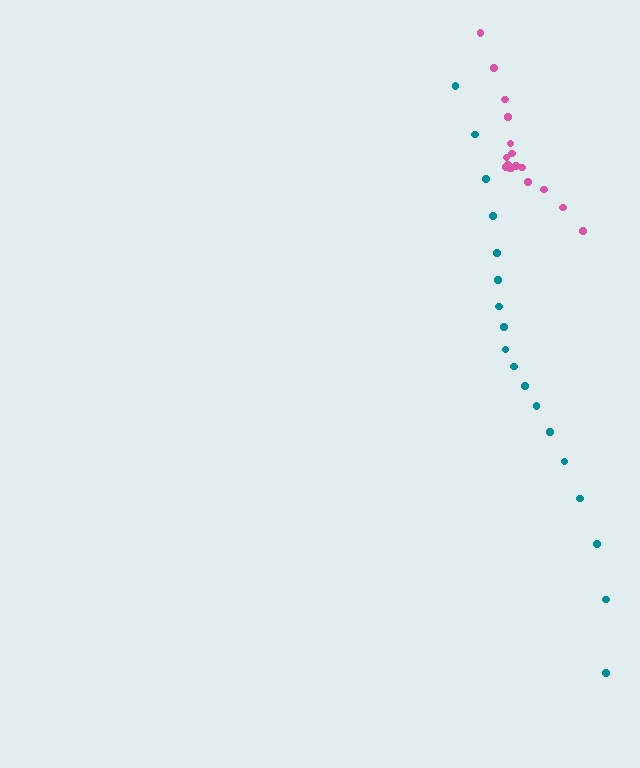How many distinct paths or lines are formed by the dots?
There are 2 distinct paths.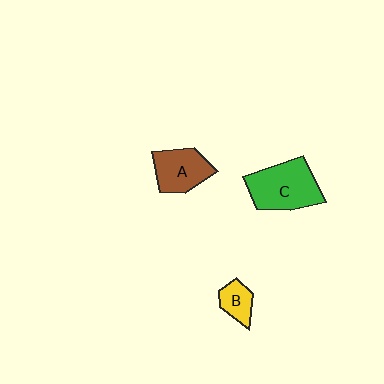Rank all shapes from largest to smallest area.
From largest to smallest: C (green), A (brown), B (yellow).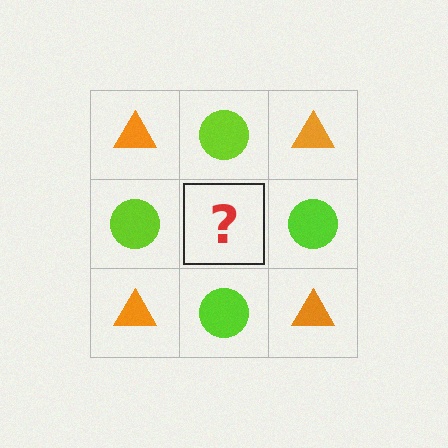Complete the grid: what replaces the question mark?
The question mark should be replaced with an orange triangle.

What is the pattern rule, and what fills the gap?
The rule is that it alternates orange triangle and lime circle in a checkerboard pattern. The gap should be filled with an orange triangle.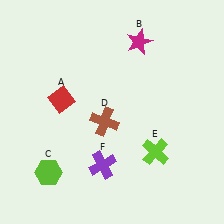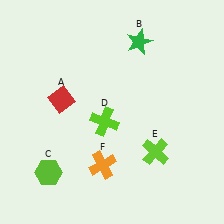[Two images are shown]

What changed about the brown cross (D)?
In Image 1, D is brown. In Image 2, it changed to lime.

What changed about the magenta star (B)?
In Image 1, B is magenta. In Image 2, it changed to green.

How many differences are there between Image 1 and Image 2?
There are 3 differences between the two images.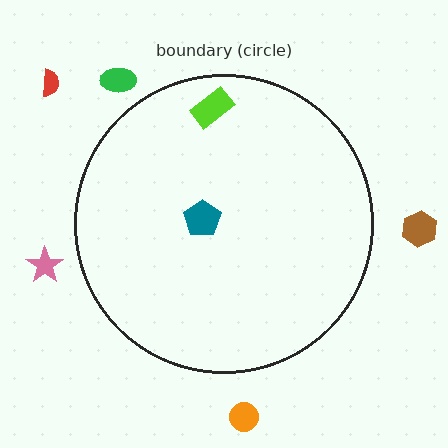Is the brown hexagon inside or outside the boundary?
Outside.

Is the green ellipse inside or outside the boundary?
Outside.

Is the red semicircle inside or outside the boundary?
Outside.